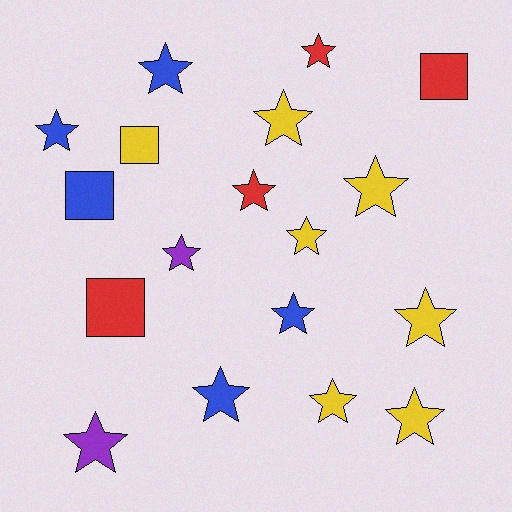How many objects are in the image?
There are 18 objects.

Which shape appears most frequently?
Star, with 14 objects.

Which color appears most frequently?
Yellow, with 7 objects.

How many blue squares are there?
There is 1 blue square.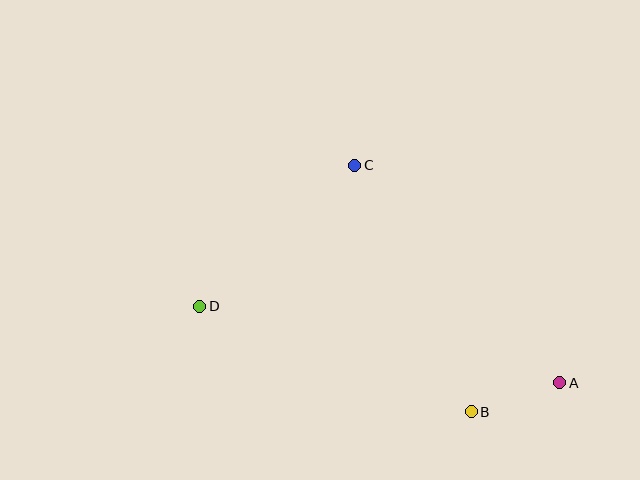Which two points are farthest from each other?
Points A and D are farthest from each other.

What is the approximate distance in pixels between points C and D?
The distance between C and D is approximately 210 pixels.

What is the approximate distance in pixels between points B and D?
The distance between B and D is approximately 291 pixels.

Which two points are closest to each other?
Points A and B are closest to each other.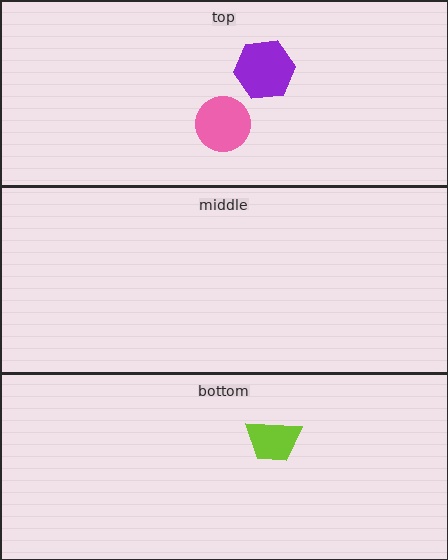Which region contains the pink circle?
The top region.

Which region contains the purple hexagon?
The top region.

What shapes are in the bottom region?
The lime trapezoid.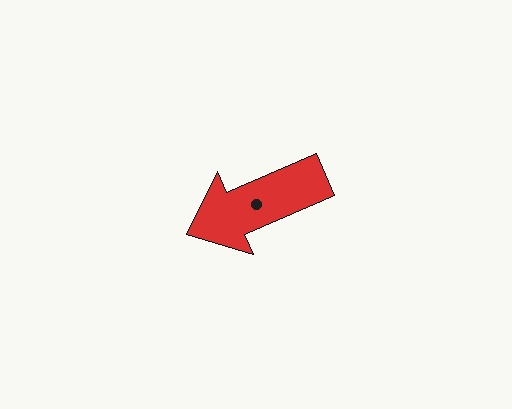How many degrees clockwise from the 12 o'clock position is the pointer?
Approximately 247 degrees.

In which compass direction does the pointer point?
Southwest.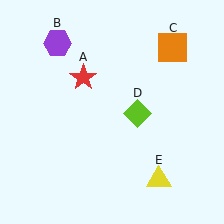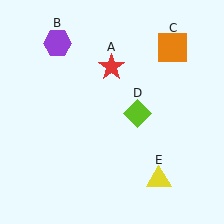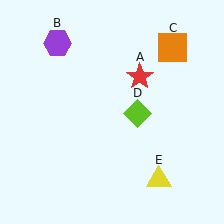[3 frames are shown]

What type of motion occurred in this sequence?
The red star (object A) rotated clockwise around the center of the scene.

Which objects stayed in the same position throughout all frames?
Purple hexagon (object B) and orange square (object C) and lime diamond (object D) and yellow triangle (object E) remained stationary.